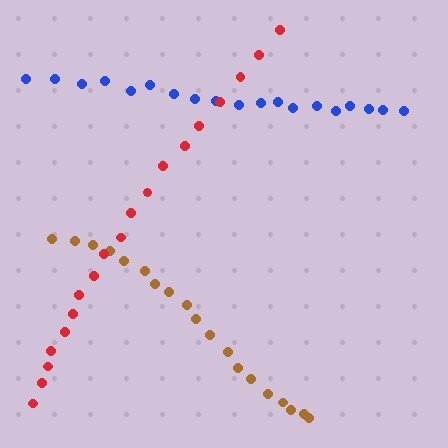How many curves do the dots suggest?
There are 3 distinct paths.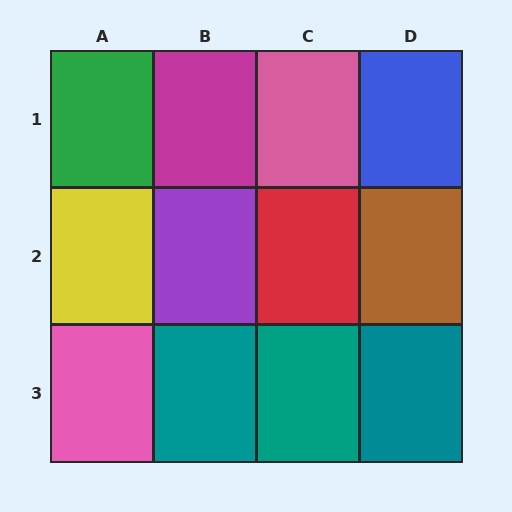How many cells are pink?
2 cells are pink.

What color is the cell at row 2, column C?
Red.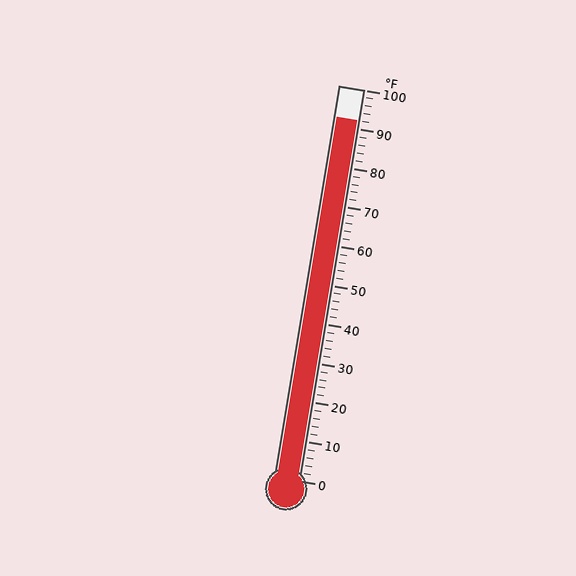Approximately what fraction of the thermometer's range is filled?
The thermometer is filled to approximately 90% of its range.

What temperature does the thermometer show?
The thermometer shows approximately 92°F.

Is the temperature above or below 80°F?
The temperature is above 80°F.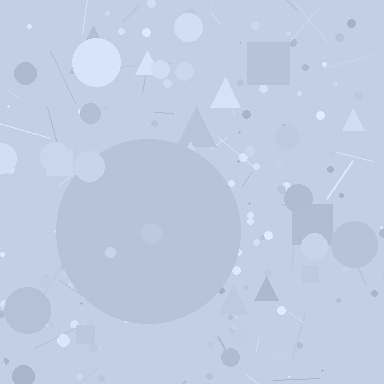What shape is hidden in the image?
A circle is hidden in the image.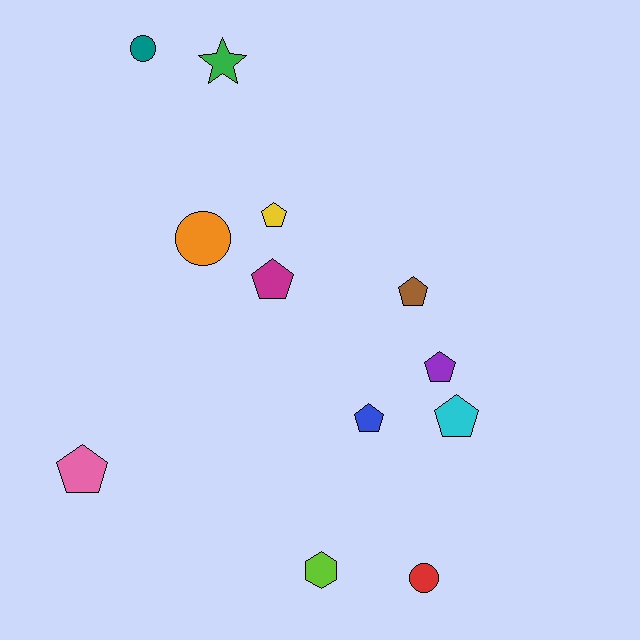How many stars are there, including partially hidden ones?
There is 1 star.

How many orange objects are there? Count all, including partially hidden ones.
There is 1 orange object.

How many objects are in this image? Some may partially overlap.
There are 12 objects.